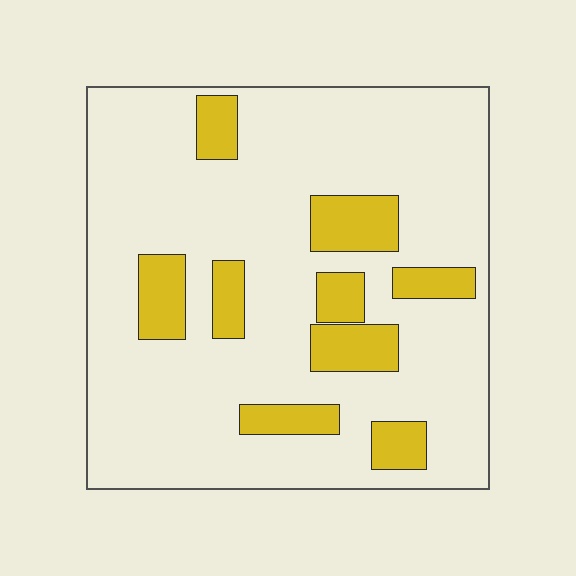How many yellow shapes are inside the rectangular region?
9.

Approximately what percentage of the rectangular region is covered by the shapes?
Approximately 20%.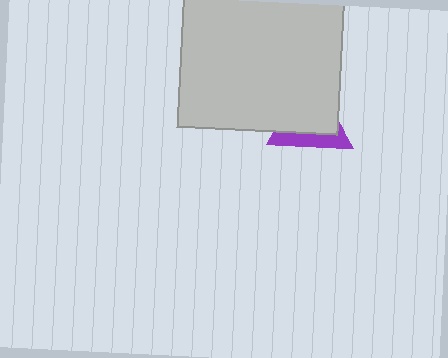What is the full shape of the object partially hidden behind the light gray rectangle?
The partially hidden object is a purple triangle.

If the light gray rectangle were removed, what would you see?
You would see the complete purple triangle.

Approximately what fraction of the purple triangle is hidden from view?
Roughly 65% of the purple triangle is hidden behind the light gray rectangle.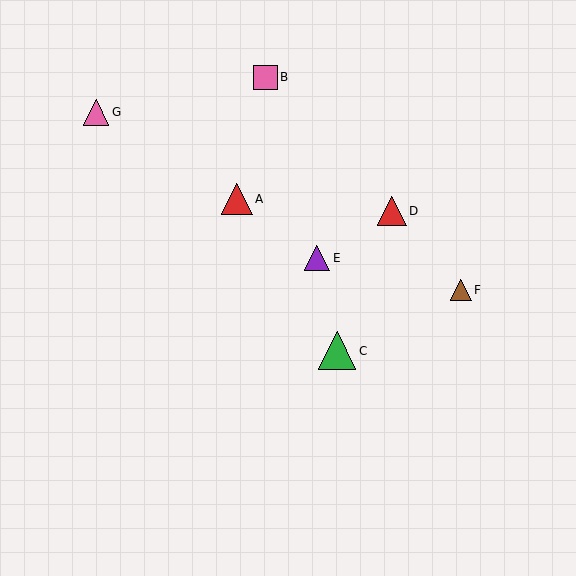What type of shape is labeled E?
Shape E is a purple triangle.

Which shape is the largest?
The green triangle (labeled C) is the largest.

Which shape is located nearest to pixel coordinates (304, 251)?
The purple triangle (labeled E) at (317, 258) is nearest to that location.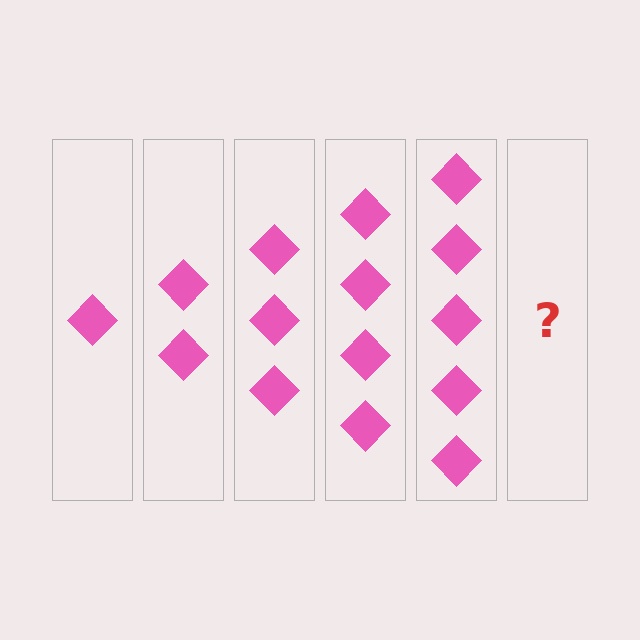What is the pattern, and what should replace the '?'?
The pattern is that each step adds one more diamond. The '?' should be 6 diamonds.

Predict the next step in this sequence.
The next step is 6 diamonds.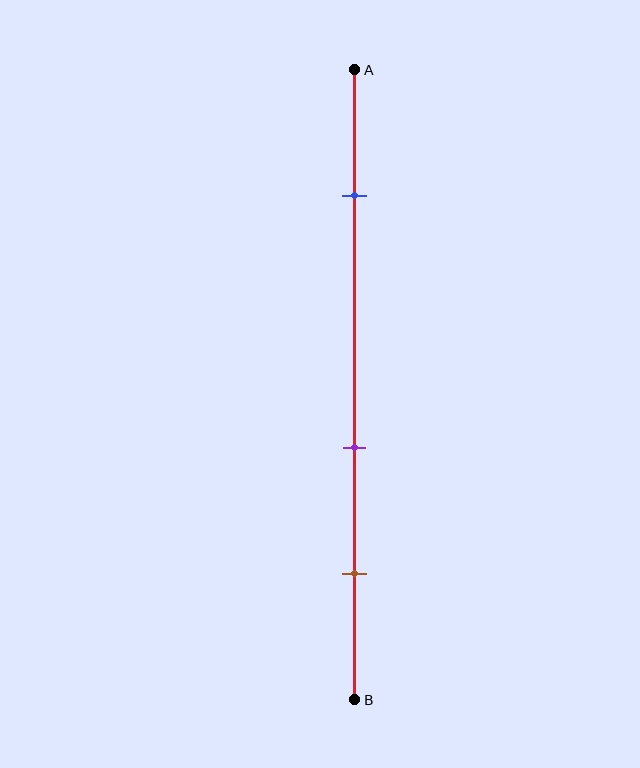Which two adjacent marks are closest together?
The purple and brown marks are the closest adjacent pair.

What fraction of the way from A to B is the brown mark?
The brown mark is approximately 80% (0.8) of the way from A to B.